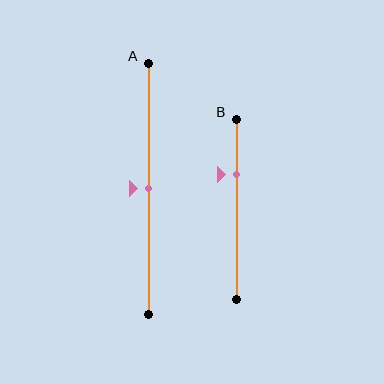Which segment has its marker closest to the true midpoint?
Segment A has its marker closest to the true midpoint.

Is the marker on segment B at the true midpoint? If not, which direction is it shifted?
No, the marker on segment B is shifted upward by about 19% of the segment length.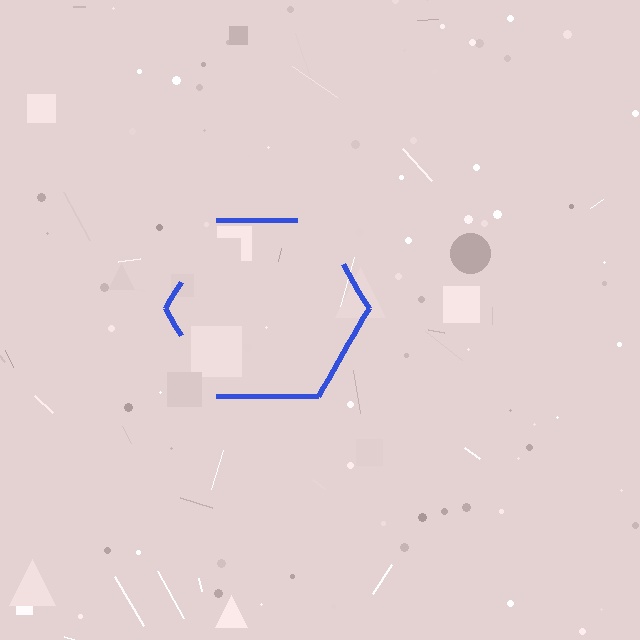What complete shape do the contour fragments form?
The contour fragments form a hexagon.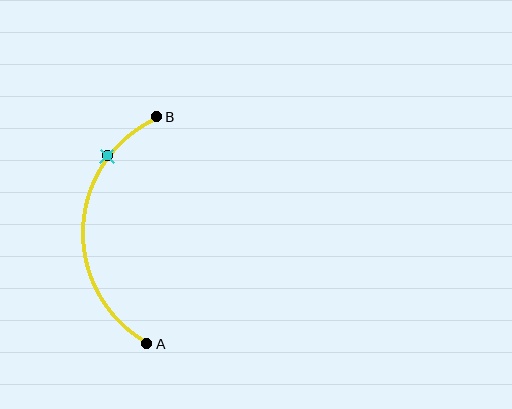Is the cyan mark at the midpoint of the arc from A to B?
No. The cyan mark lies on the arc but is closer to endpoint B. The arc midpoint would be at the point on the curve equidistant along the arc from both A and B.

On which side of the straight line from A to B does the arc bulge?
The arc bulges to the left of the straight line connecting A and B.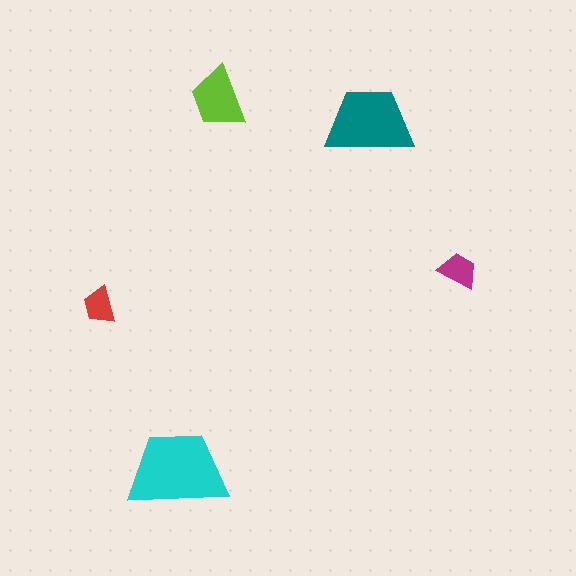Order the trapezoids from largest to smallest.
the cyan one, the teal one, the lime one, the magenta one, the red one.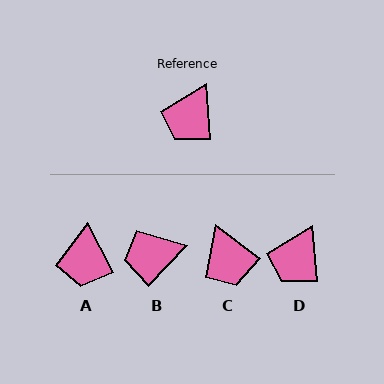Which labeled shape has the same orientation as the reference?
D.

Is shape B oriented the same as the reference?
No, it is off by about 48 degrees.